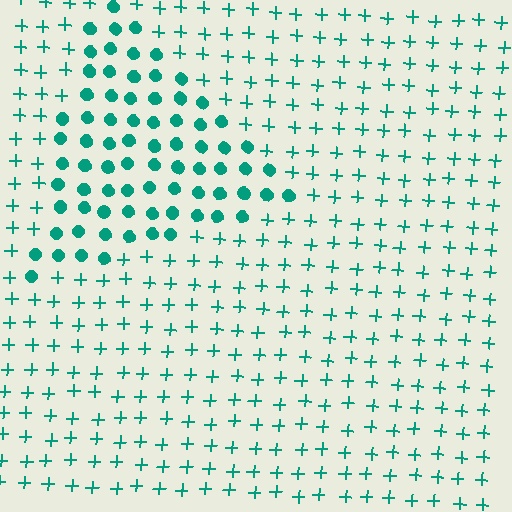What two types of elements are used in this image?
The image uses circles inside the triangle region and plus signs outside it.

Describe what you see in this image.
The image is filled with small teal elements arranged in a uniform grid. A triangle-shaped region contains circles, while the surrounding area contains plus signs. The boundary is defined purely by the change in element shape.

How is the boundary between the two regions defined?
The boundary is defined by a change in element shape: circles inside vs. plus signs outside. All elements share the same color and spacing.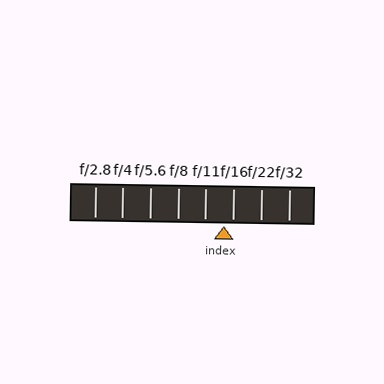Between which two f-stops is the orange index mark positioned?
The index mark is between f/11 and f/16.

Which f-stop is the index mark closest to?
The index mark is closest to f/16.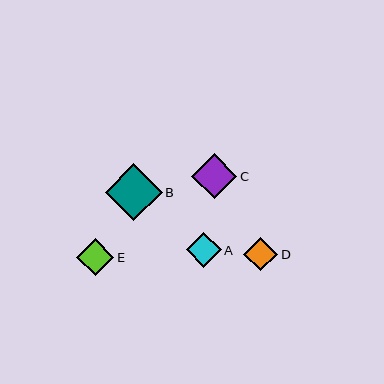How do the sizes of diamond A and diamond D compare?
Diamond A and diamond D are approximately the same size.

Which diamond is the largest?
Diamond B is the largest with a size of approximately 57 pixels.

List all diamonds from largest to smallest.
From largest to smallest: B, C, E, A, D.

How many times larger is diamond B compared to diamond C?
Diamond B is approximately 1.3 times the size of diamond C.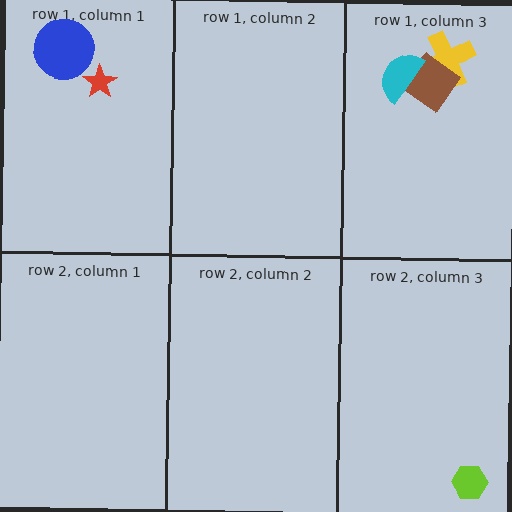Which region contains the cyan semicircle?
The row 1, column 3 region.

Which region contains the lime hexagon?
The row 2, column 3 region.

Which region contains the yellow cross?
The row 1, column 3 region.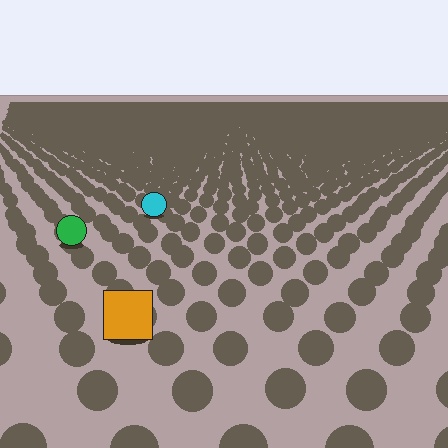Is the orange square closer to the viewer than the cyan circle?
Yes. The orange square is closer — you can tell from the texture gradient: the ground texture is coarser near it.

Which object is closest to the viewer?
The orange square is closest. The texture marks near it are larger and more spread out.